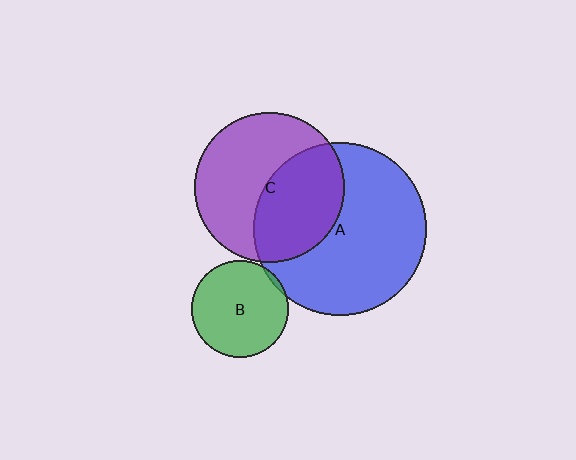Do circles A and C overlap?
Yes.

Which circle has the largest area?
Circle A (blue).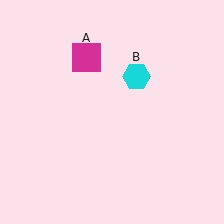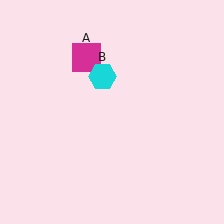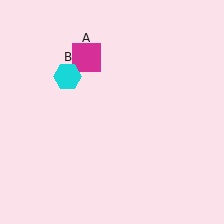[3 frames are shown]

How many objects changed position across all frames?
1 object changed position: cyan hexagon (object B).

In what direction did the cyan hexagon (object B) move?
The cyan hexagon (object B) moved left.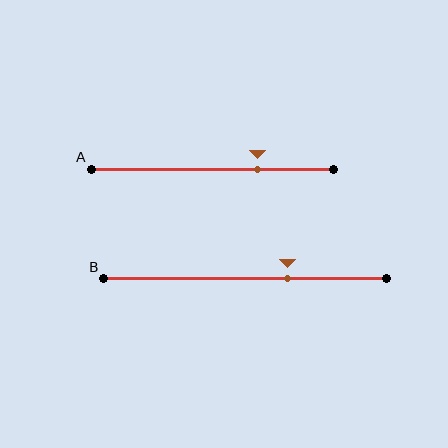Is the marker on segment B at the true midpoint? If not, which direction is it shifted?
No, the marker on segment B is shifted to the right by about 15% of the segment length.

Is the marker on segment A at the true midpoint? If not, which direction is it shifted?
No, the marker on segment A is shifted to the right by about 18% of the segment length.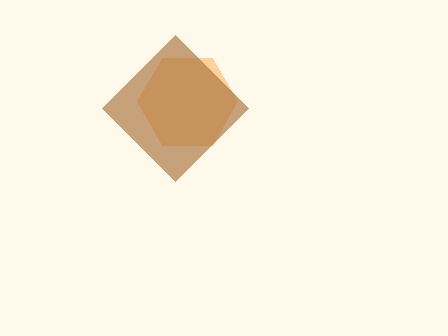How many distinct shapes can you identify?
There are 2 distinct shapes: an orange hexagon, a brown diamond.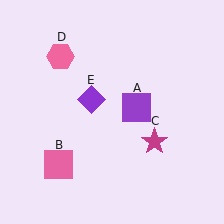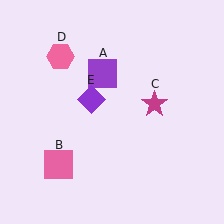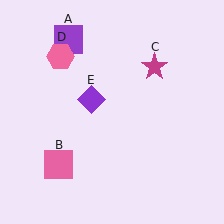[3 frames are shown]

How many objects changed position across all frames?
2 objects changed position: purple square (object A), magenta star (object C).